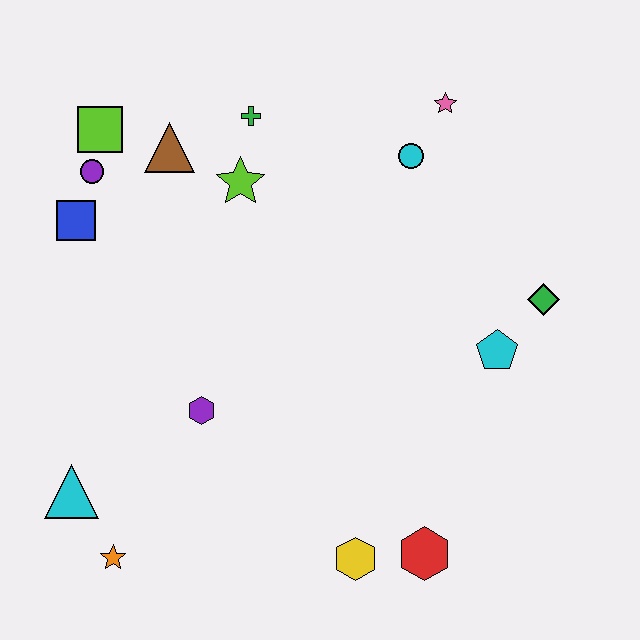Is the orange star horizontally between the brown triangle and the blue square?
Yes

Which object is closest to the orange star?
The cyan triangle is closest to the orange star.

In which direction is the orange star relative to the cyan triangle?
The orange star is below the cyan triangle.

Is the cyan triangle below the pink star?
Yes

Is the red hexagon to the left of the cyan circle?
No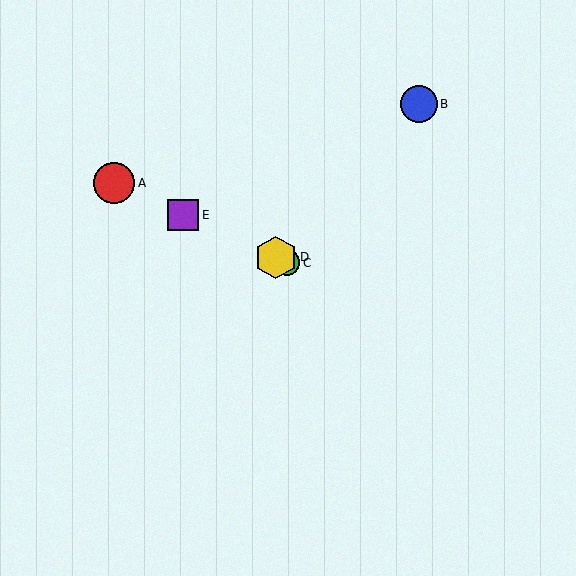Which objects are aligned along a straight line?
Objects A, C, D, E are aligned along a straight line.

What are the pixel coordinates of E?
Object E is at (183, 215).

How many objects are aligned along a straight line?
4 objects (A, C, D, E) are aligned along a straight line.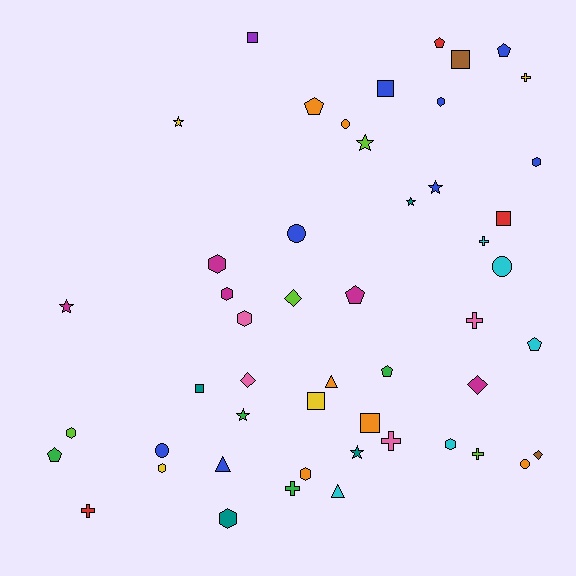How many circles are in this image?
There are 5 circles.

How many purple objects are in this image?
There is 1 purple object.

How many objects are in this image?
There are 50 objects.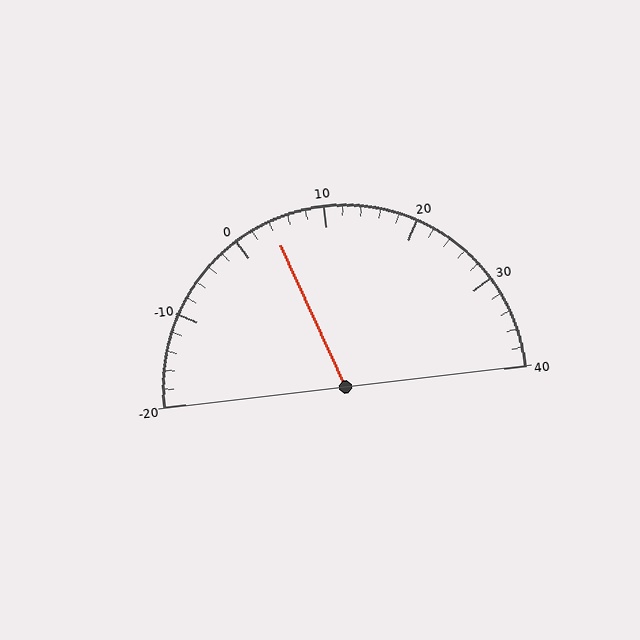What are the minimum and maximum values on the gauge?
The gauge ranges from -20 to 40.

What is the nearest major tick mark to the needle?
The nearest major tick mark is 0.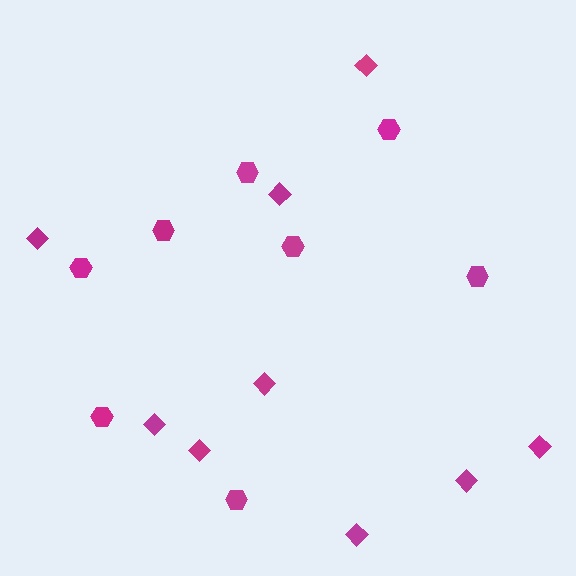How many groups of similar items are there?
There are 2 groups: one group of hexagons (8) and one group of diamonds (9).